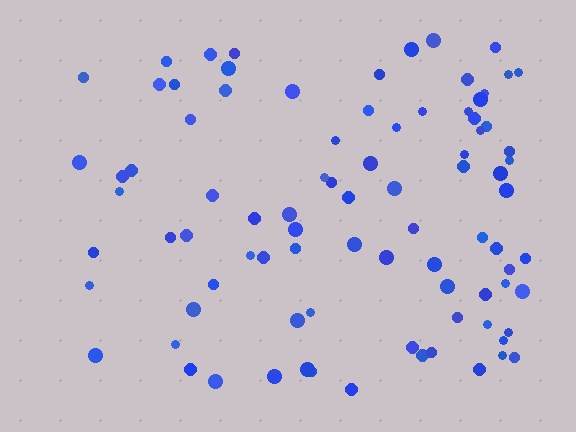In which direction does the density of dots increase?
From left to right, with the right side densest.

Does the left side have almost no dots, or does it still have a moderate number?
Still a moderate number, just noticeably fewer than the right.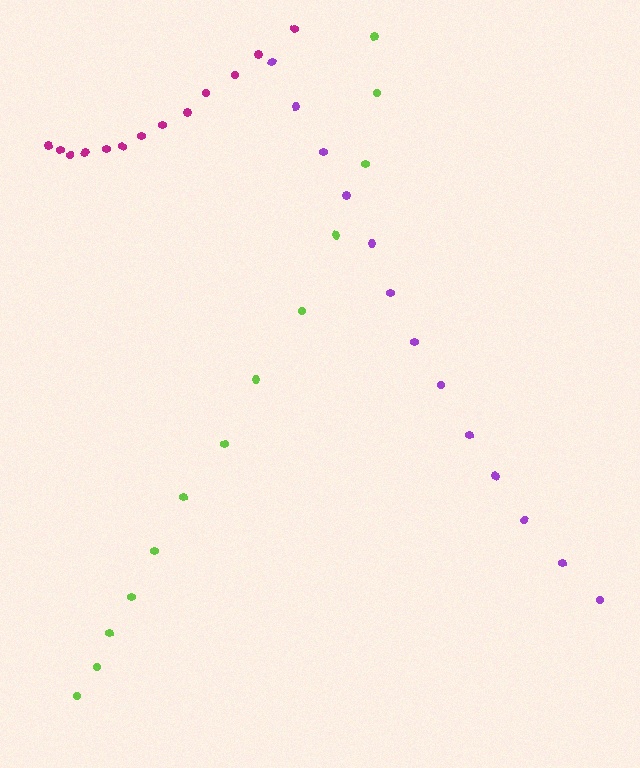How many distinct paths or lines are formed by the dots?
There are 3 distinct paths.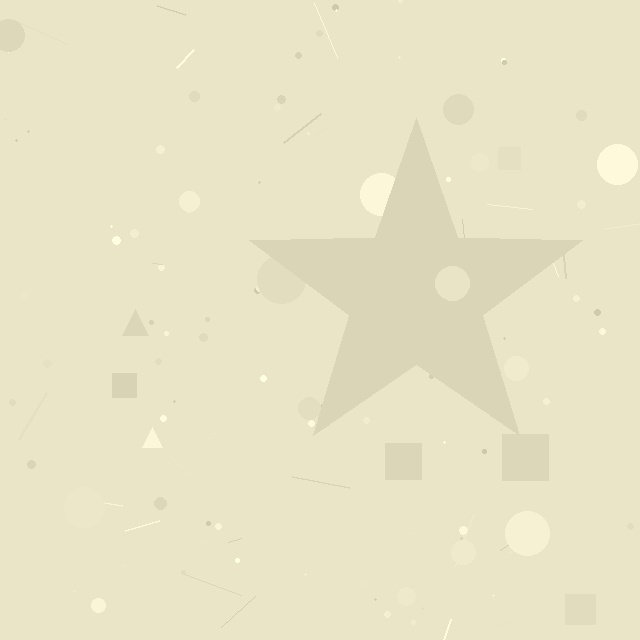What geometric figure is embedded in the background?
A star is embedded in the background.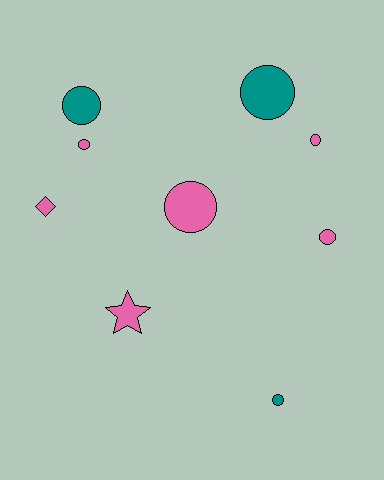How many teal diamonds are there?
There are no teal diamonds.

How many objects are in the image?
There are 9 objects.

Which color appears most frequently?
Pink, with 6 objects.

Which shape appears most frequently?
Circle, with 7 objects.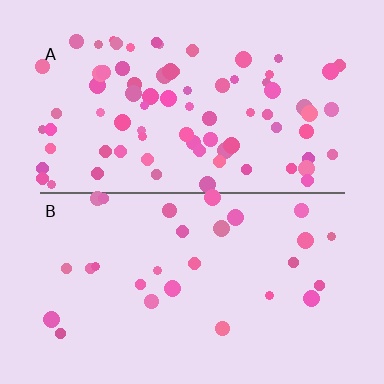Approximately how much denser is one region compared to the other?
Approximately 2.8× — region A over region B.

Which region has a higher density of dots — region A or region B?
A (the top).